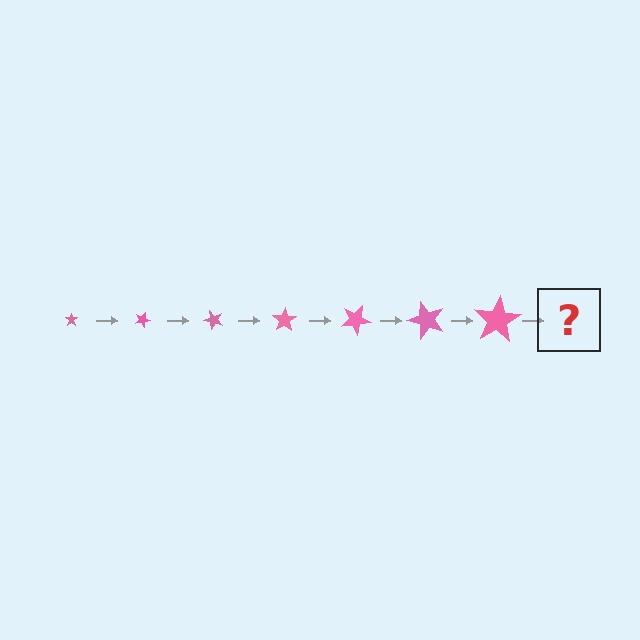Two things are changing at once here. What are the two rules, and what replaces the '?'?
The two rules are that the star grows larger each step and it rotates 25 degrees each step. The '?' should be a star, larger than the previous one and rotated 175 degrees from the start.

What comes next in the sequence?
The next element should be a star, larger than the previous one and rotated 175 degrees from the start.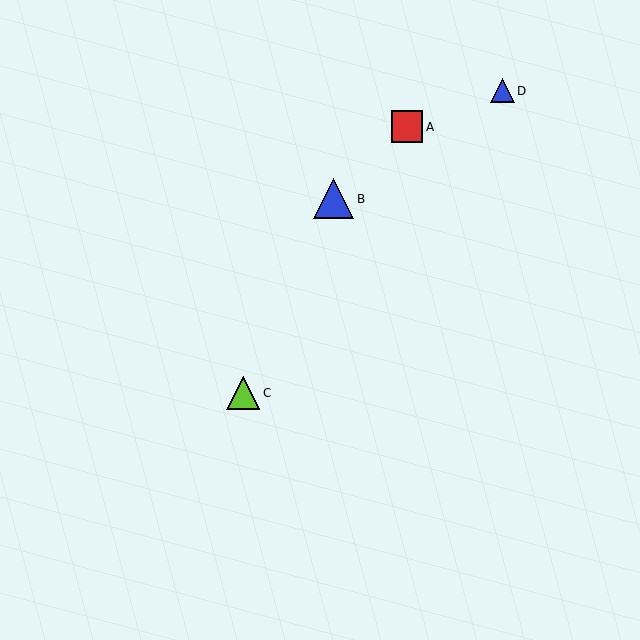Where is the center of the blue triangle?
The center of the blue triangle is at (502, 91).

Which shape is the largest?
The blue triangle (labeled B) is the largest.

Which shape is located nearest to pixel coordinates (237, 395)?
The lime triangle (labeled C) at (243, 393) is nearest to that location.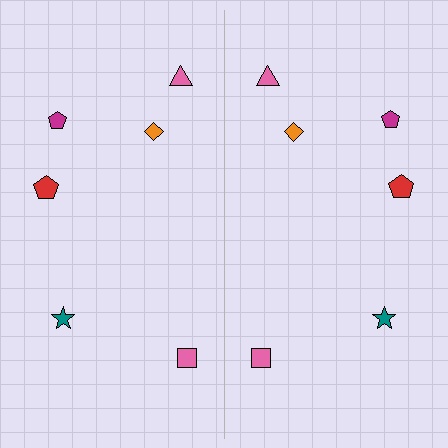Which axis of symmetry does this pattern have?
The pattern has a vertical axis of symmetry running through the center of the image.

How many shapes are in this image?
There are 12 shapes in this image.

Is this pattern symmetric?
Yes, this pattern has bilateral (reflection) symmetry.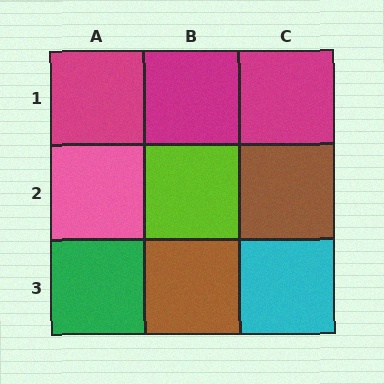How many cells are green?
1 cell is green.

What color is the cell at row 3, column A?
Green.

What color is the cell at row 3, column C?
Cyan.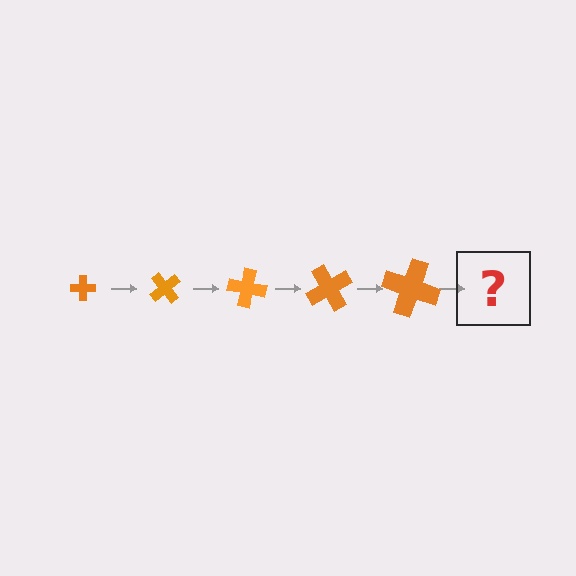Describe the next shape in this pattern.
It should be a cross, larger than the previous one and rotated 250 degrees from the start.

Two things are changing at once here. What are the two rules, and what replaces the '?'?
The two rules are that the cross grows larger each step and it rotates 50 degrees each step. The '?' should be a cross, larger than the previous one and rotated 250 degrees from the start.